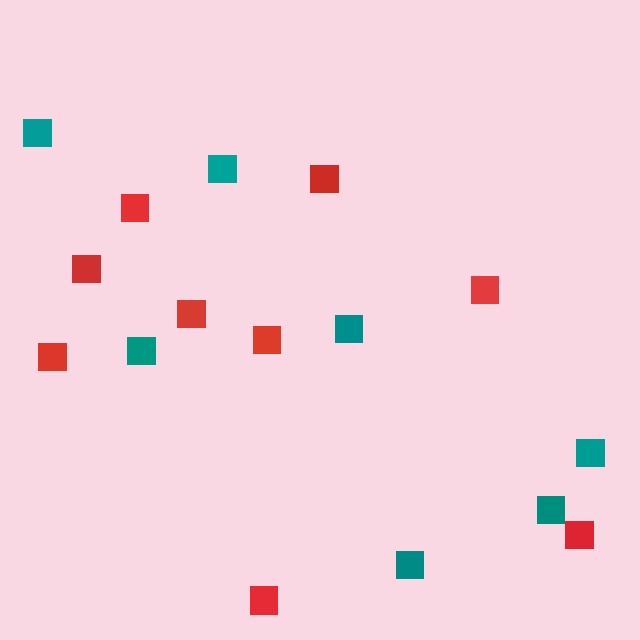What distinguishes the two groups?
There are 2 groups: one group of teal squares (7) and one group of red squares (9).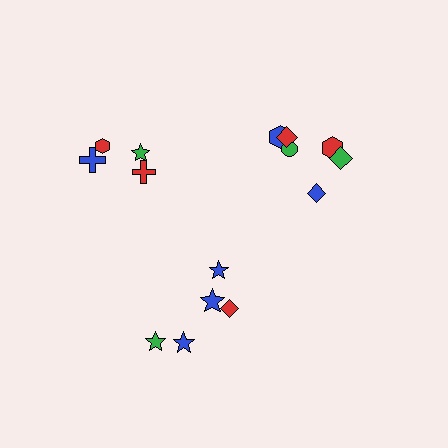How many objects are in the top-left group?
There are 4 objects.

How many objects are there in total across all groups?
There are 15 objects.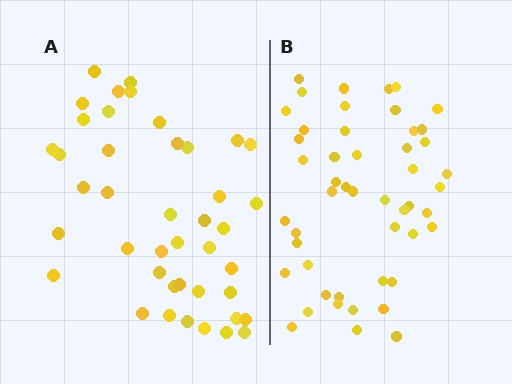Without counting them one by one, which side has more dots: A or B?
Region B (the right region) has more dots.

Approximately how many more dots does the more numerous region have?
Region B has roughly 8 or so more dots than region A.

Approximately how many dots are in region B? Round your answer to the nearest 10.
About 50 dots. (The exact count is 49, which rounds to 50.)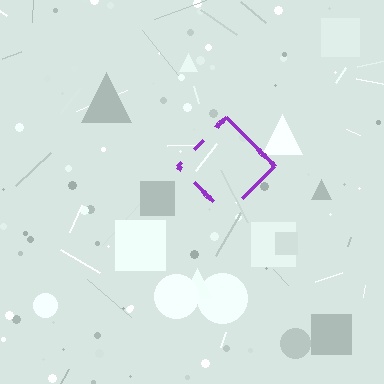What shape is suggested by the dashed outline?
The dashed outline suggests a diamond.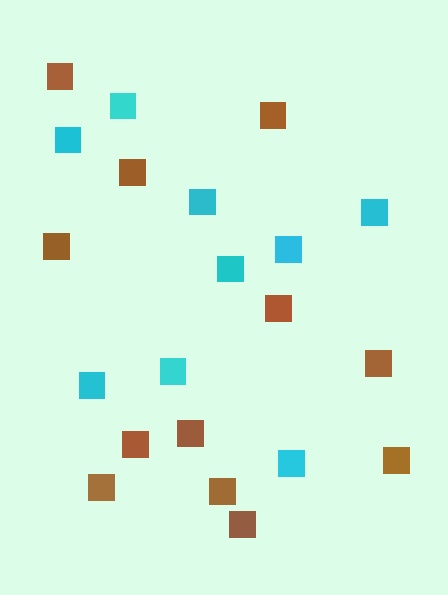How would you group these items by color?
There are 2 groups: one group of cyan squares (9) and one group of brown squares (12).